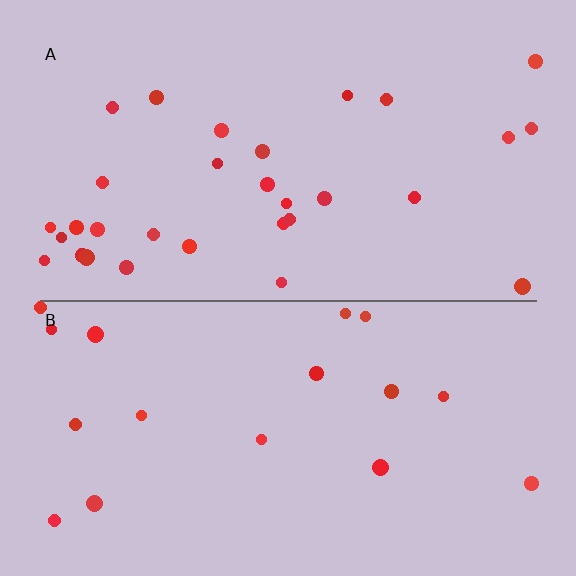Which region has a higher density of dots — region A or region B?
A (the top).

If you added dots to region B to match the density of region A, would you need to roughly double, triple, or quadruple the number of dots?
Approximately double.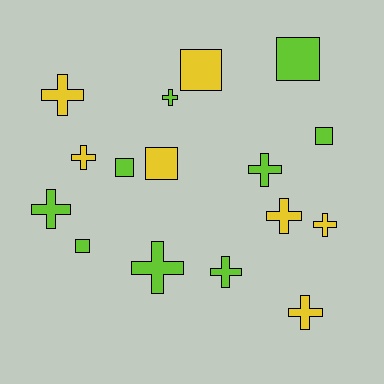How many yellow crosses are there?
There are 5 yellow crosses.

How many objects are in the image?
There are 16 objects.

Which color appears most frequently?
Lime, with 9 objects.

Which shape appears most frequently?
Cross, with 10 objects.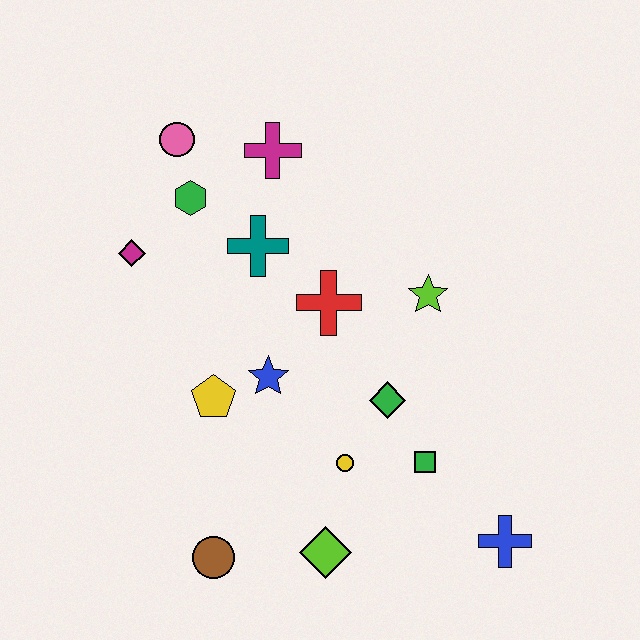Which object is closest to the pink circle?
The green hexagon is closest to the pink circle.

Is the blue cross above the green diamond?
No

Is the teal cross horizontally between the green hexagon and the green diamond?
Yes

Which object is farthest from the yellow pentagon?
The blue cross is farthest from the yellow pentagon.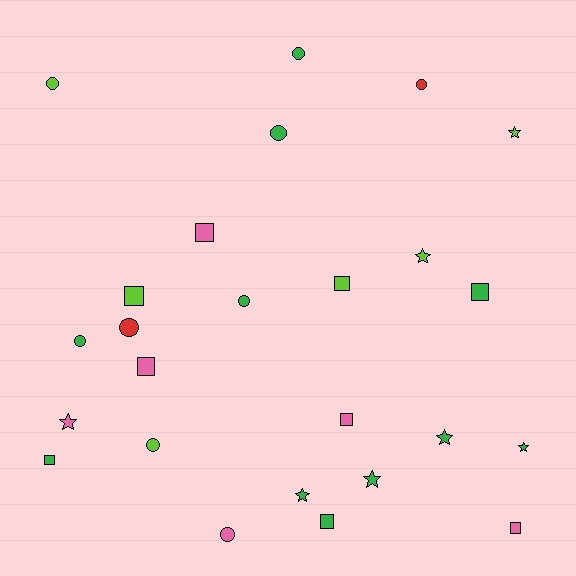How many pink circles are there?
There is 1 pink circle.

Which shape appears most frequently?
Square, with 9 objects.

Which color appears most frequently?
Green, with 11 objects.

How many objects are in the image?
There are 25 objects.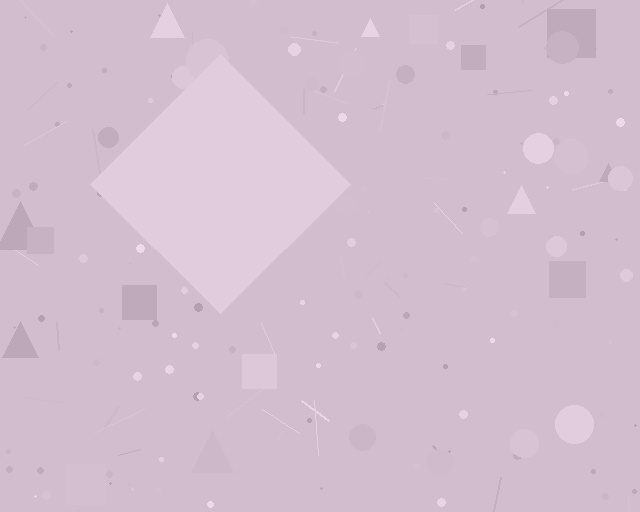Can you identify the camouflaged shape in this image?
The camouflaged shape is a diamond.